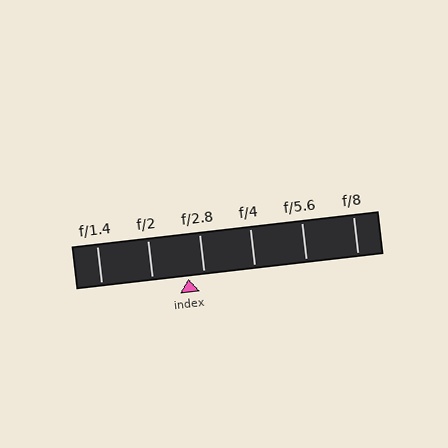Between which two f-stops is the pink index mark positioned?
The index mark is between f/2 and f/2.8.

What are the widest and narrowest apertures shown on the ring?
The widest aperture shown is f/1.4 and the narrowest is f/8.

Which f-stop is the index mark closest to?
The index mark is closest to f/2.8.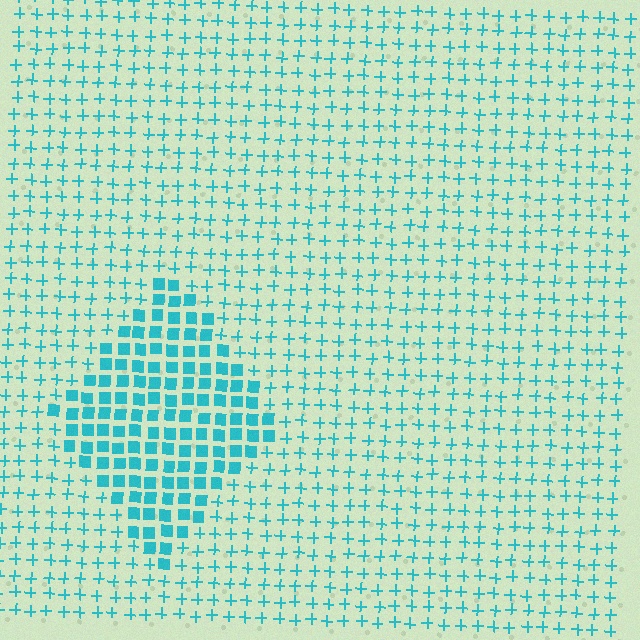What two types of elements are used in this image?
The image uses squares inside the diamond region and plus signs outside it.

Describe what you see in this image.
The image is filled with small cyan elements arranged in a uniform grid. A diamond-shaped region contains squares, while the surrounding area contains plus signs. The boundary is defined purely by the change in element shape.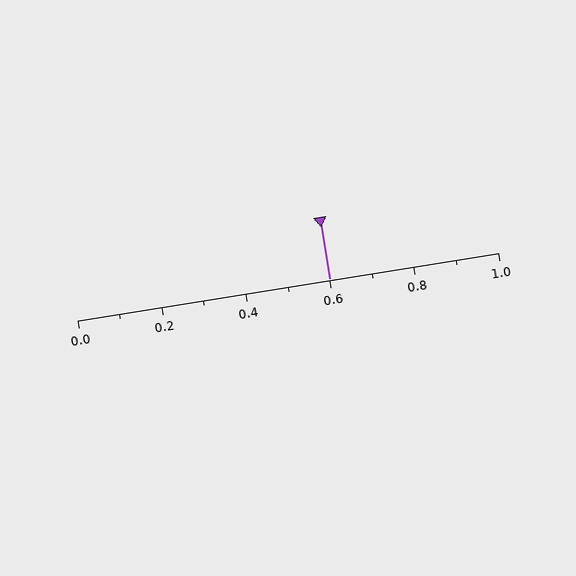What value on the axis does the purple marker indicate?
The marker indicates approximately 0.6.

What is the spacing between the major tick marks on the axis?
The major ticks are spaced 0.2 apart.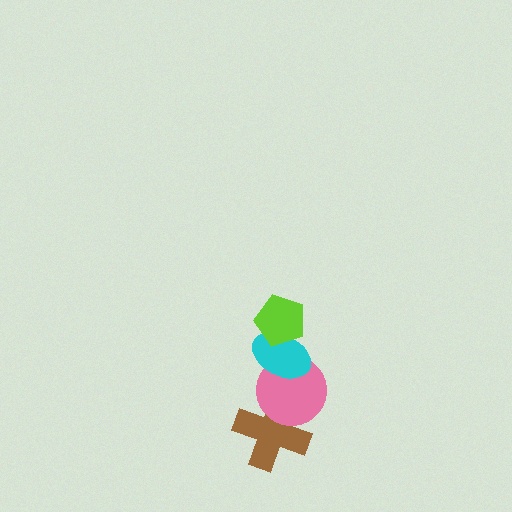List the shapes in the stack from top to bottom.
From top to bottom: the lime pentagon, the cyan ellipse, the pink circle, the brown cross.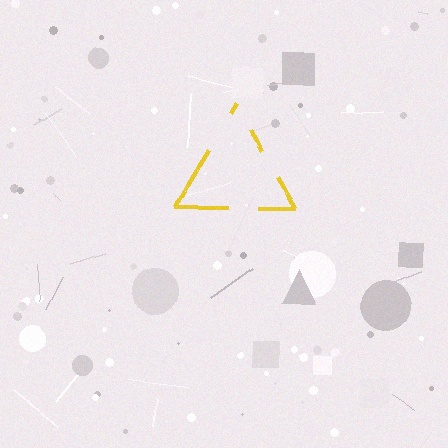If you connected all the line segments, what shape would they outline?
They would outline a triangle.